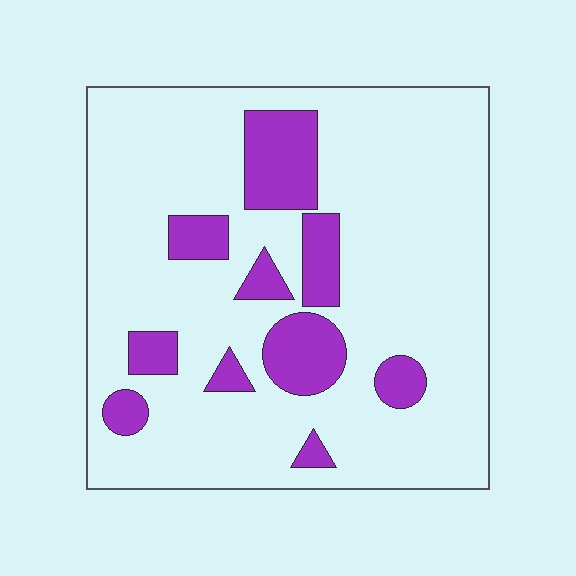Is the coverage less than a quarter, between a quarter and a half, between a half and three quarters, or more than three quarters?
Less than a quarter.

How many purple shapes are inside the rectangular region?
10.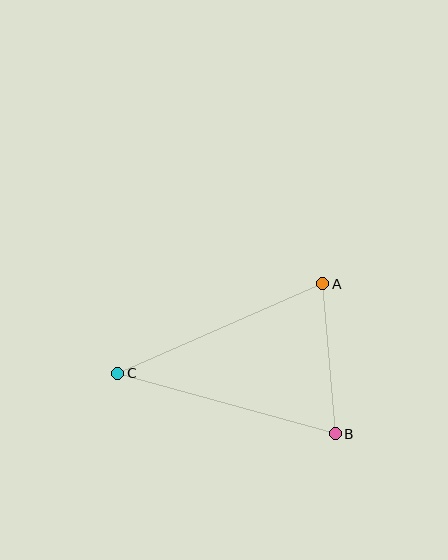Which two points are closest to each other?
Points A and B are closest to each other.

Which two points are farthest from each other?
Points B and C are farthest from each other.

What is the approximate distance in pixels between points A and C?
The distance between A and C is approximately 224 pixels.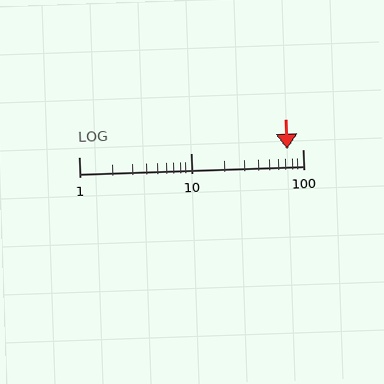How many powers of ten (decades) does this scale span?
The scale spans 2 decades, from 1 to 100.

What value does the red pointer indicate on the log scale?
The pointer indicates approximately 72.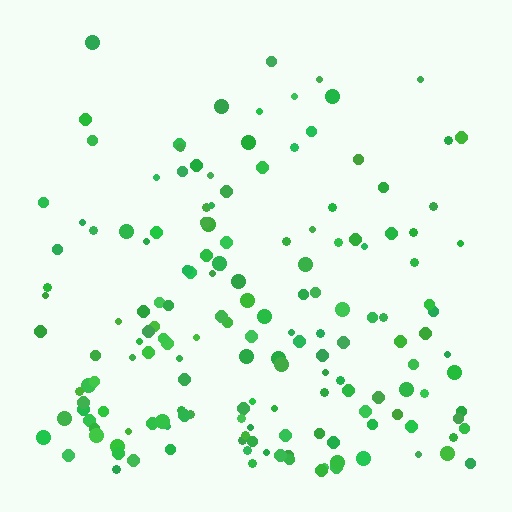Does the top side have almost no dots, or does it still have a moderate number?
Still a moderate number, just noticeably fewer than the bottom.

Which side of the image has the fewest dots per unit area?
The top.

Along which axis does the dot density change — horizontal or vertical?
Vertical.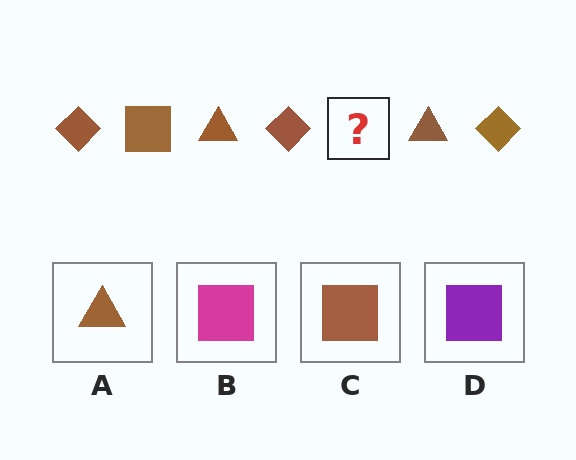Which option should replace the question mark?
Option C.